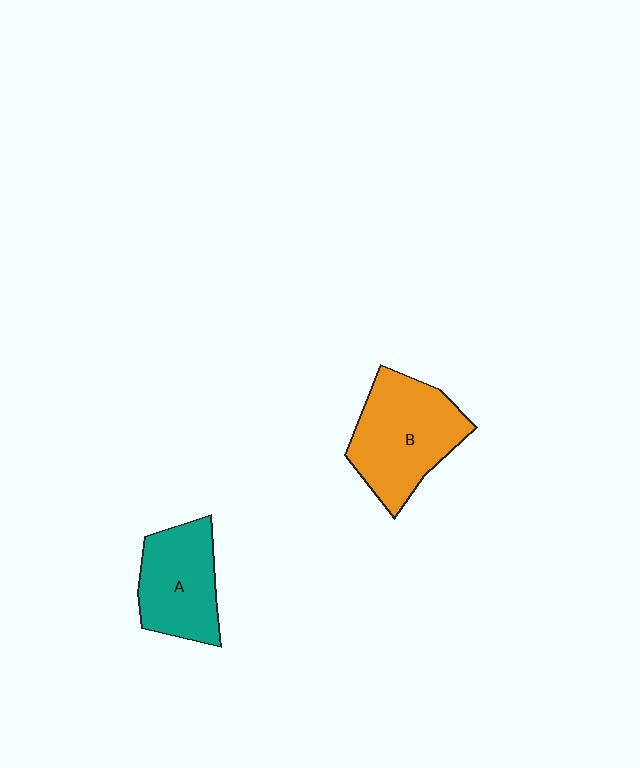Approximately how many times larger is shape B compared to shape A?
Approximately 1.3 times.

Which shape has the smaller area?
Shape A (teal).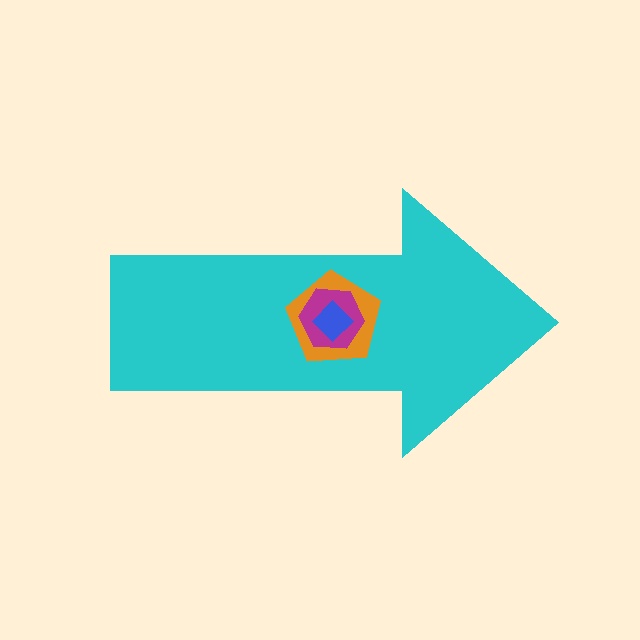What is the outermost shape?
The cyan arrow.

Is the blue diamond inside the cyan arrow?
Yes.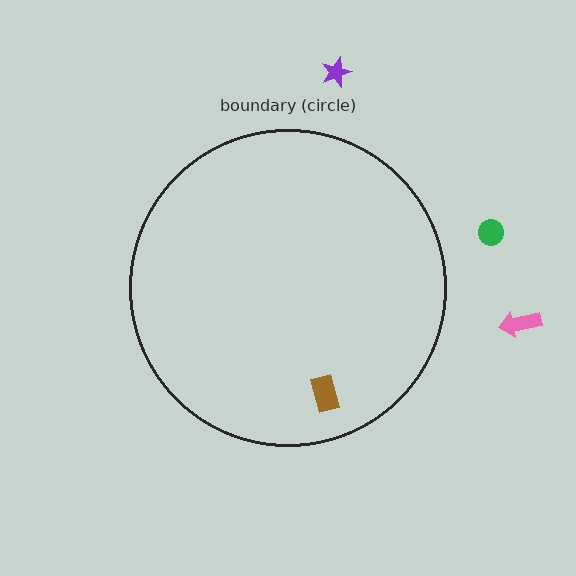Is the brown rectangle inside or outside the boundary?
Inside.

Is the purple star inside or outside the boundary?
Outside.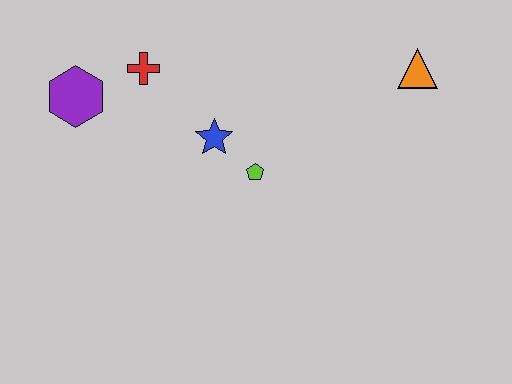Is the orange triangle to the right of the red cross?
Yes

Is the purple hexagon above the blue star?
Yes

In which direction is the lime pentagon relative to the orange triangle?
The lime pentagon is to the left of the orange triangle.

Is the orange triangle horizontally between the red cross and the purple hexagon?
No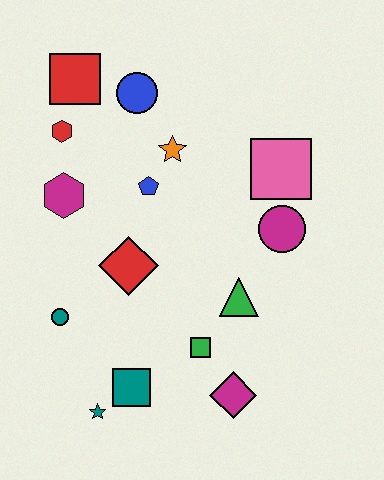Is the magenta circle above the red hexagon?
No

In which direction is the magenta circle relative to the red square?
The magenta circle is to the right of the red square.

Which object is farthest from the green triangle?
The red square is farthest from the green triangle.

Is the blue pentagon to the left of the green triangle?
Yes